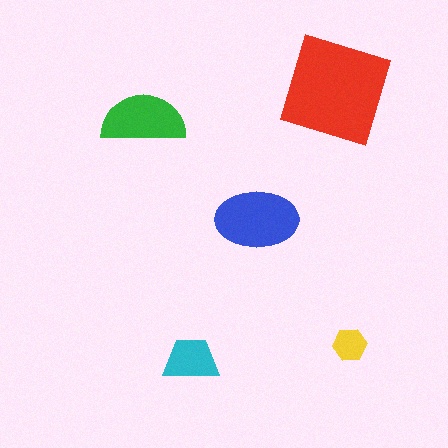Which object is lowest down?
The cyan trapezoid is bottommost.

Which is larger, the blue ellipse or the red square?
The red square.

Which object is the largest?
The red square.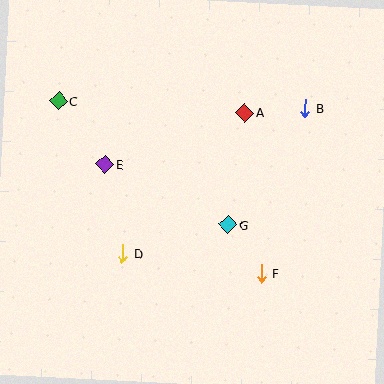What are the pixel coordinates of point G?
Point G is at (228, 225).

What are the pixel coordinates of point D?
Point D is at (123, 254).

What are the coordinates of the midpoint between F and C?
The midpoint between F and C is at (160, 187).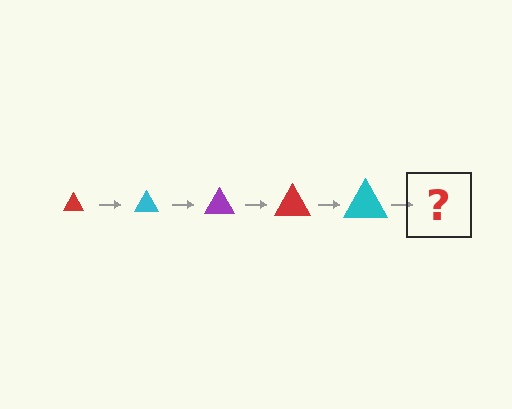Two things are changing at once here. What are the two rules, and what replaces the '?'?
The two rules are that the triangle grows larger each step and the color cycles through red, cyan, and purple. The '?' should be a purple triangle, larger than the previous one.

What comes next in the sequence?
The next element should be a purple triangle, larger than the previous one.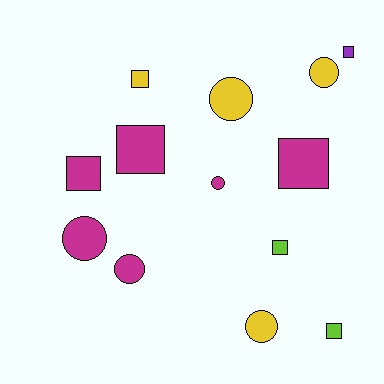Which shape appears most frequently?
Square, with 7 objects.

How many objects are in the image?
There are 13 objects.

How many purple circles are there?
There are no purple circles.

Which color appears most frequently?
Magenta, with 6 objects.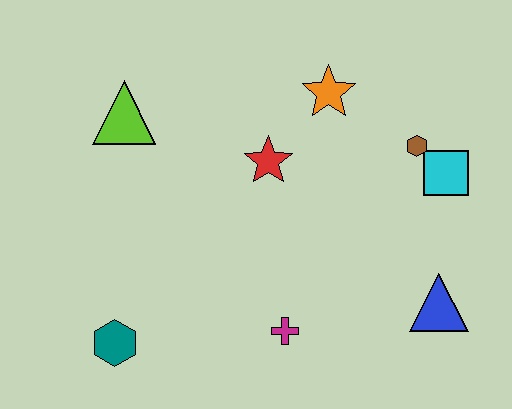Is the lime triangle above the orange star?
No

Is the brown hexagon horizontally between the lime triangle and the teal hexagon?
No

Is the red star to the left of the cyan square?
Yes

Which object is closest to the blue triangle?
The cyan square is closest to the blue triangle.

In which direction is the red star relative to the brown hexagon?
The red star is to the left of the brown hexagon.